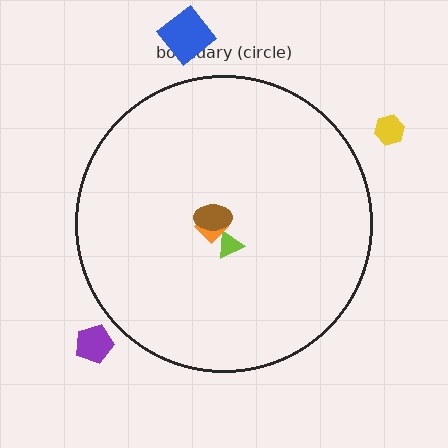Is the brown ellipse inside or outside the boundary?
Inside.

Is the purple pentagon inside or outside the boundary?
Outside.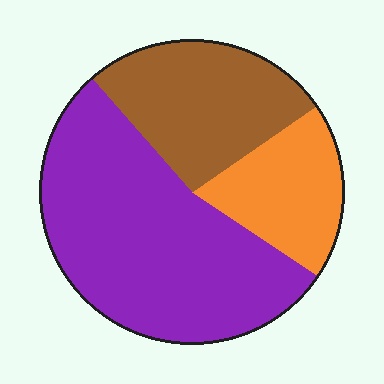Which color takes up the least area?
Orange, at roughly 20%.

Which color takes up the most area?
Purple, at roughly 55%.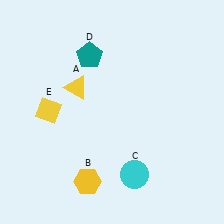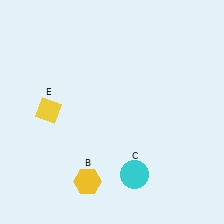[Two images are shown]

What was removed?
The yellow triangle (A), the teal pentagon (D) were removed in Image 2.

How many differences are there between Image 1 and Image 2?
There are 2 differences between the two images.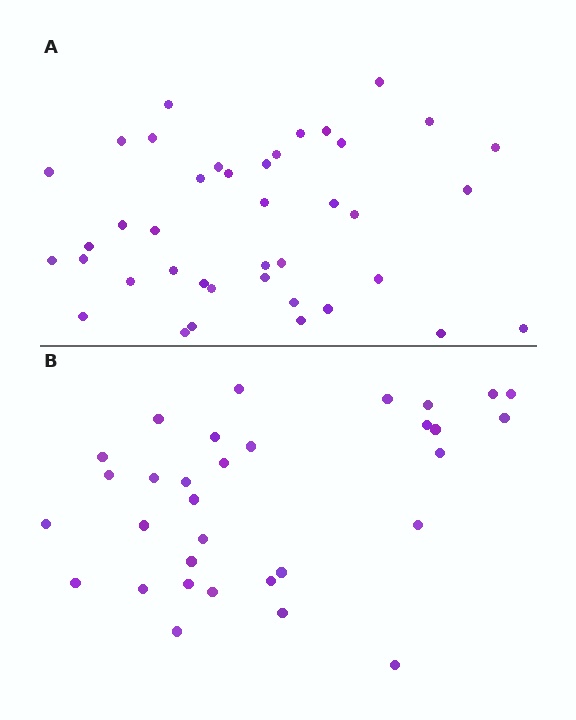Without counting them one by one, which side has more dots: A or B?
Region A (the top region) has more dots.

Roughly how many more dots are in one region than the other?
Region A has roughly 8 or so more dots than region B.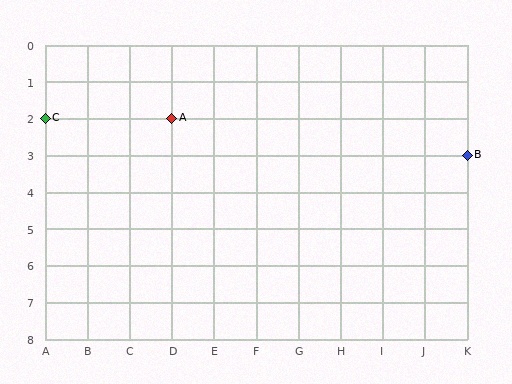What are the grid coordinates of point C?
Point C is at grid coordinates (A, 2).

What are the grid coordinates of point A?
Point A is at grid coordinates (D, 2).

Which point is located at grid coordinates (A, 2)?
Point C is at (A, 2).